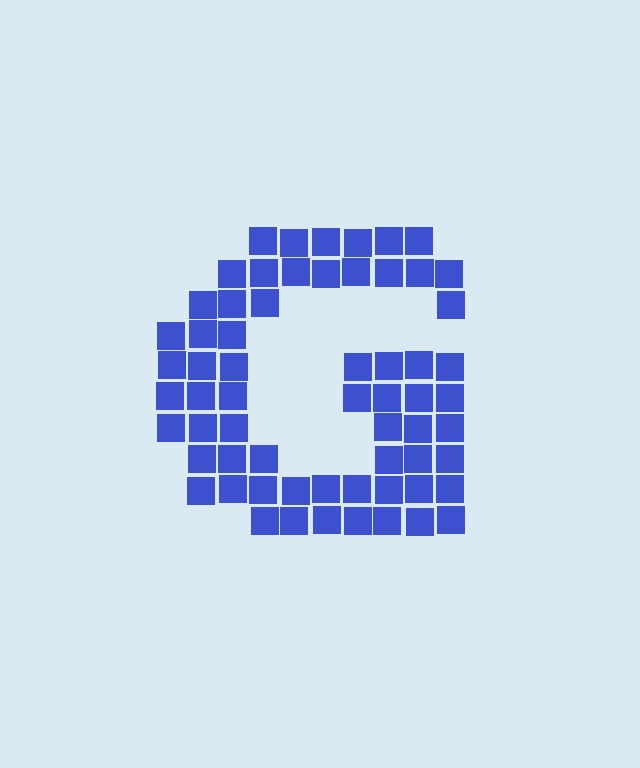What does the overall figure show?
The overall figure shows the letter G.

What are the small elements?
The small elements are squares.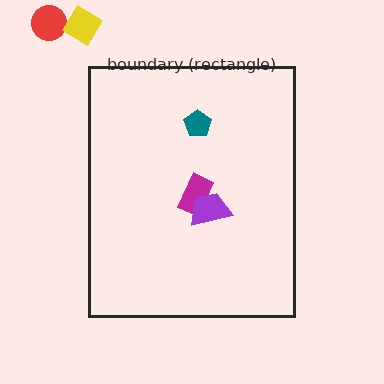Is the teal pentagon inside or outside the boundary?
Inside.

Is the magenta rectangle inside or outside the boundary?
Inside.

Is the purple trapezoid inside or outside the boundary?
Inside.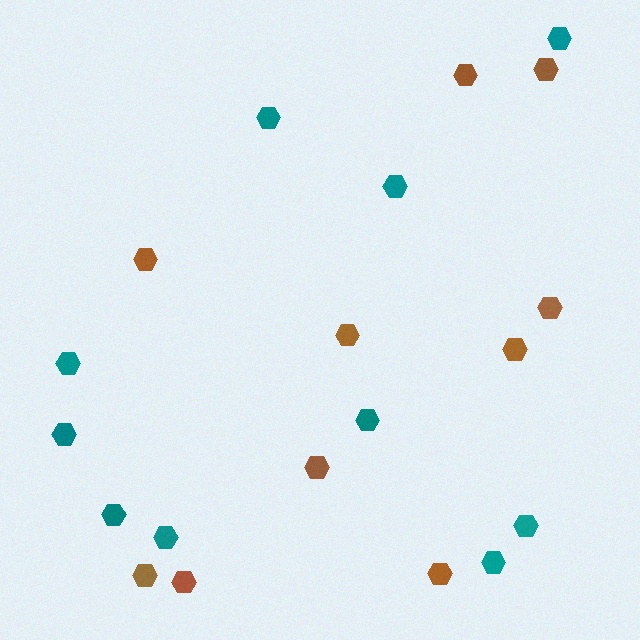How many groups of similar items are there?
There are 2 groups: one group of teal hexagons (10) and one group of brown hexagons (10).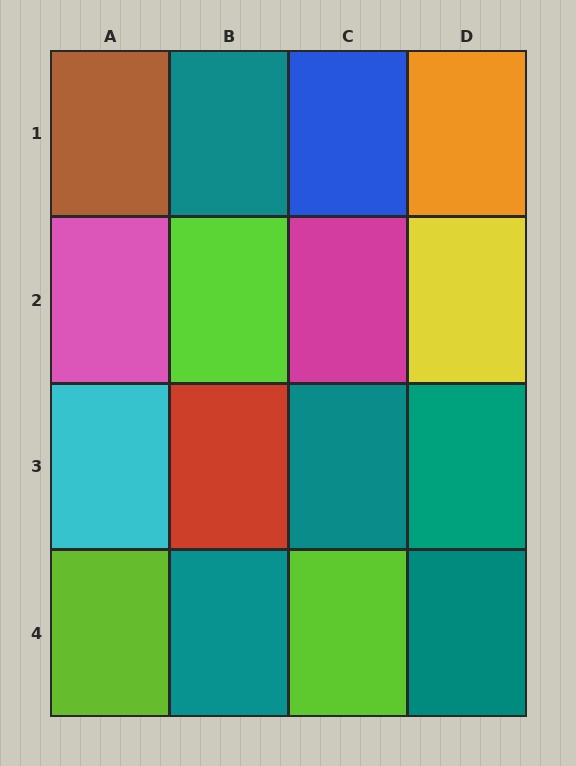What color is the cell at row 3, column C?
Teal.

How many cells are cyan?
1 cell is cyan.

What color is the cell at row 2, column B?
Lime.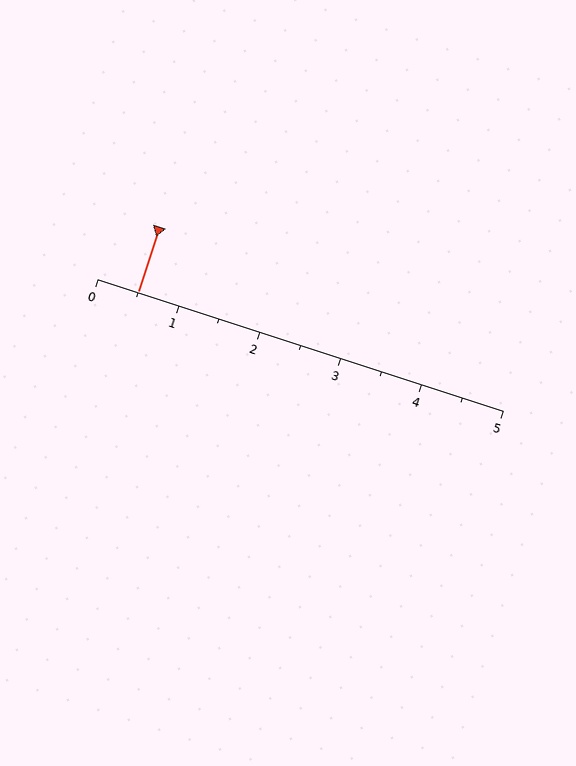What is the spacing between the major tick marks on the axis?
The major ticks are spaced 1 apart.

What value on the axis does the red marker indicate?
The marker indicates approximately 0.5.